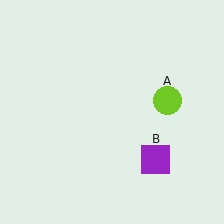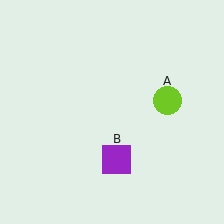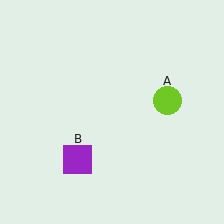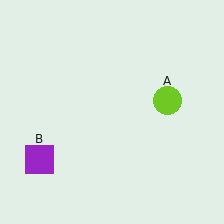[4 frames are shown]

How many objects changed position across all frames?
1 object changed position: purple square (object B).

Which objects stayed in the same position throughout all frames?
Lime circle (object A) remained stationary.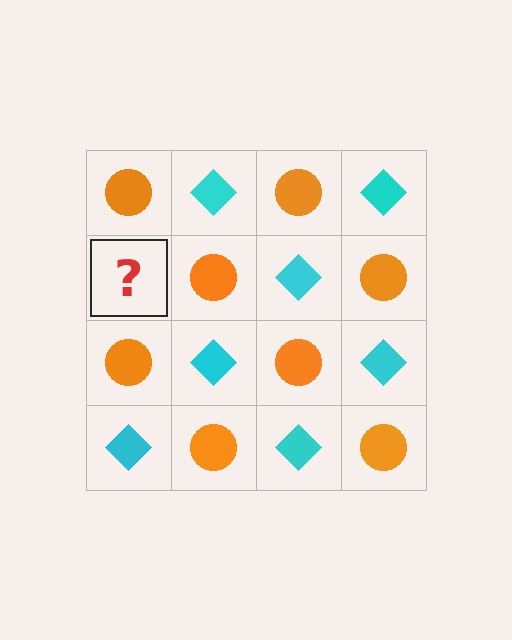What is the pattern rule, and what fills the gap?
The rule is that it alternates orange circle and cyan diamond in a checkerboard pattern. The gap should be filled with a cyan diamond.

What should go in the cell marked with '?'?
The missing cell should contain a cyan diamond.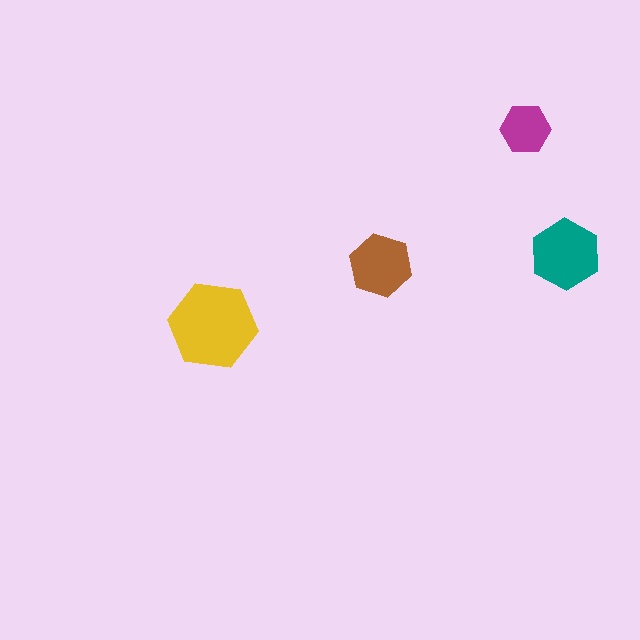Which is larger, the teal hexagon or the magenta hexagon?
The teal one.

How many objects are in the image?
There are 4 objects in the image.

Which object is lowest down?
The yellow hexagon is bottommost.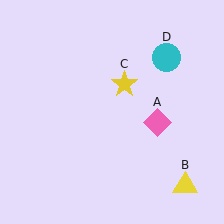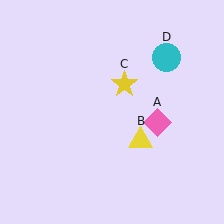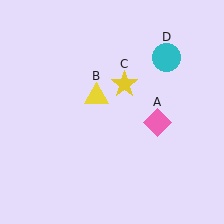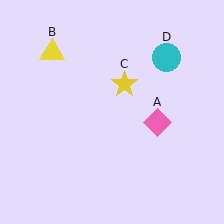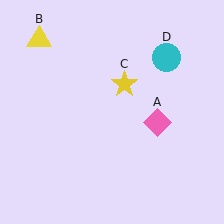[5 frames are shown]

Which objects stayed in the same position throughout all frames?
Pink diamond (object A) and yellow star (object C) and cyan circle (object D) remained stationary.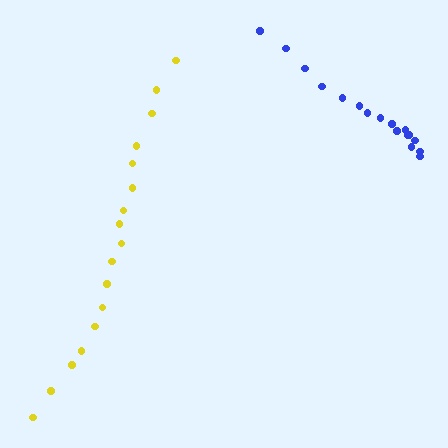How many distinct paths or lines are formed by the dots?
There are 2 distinct paths.